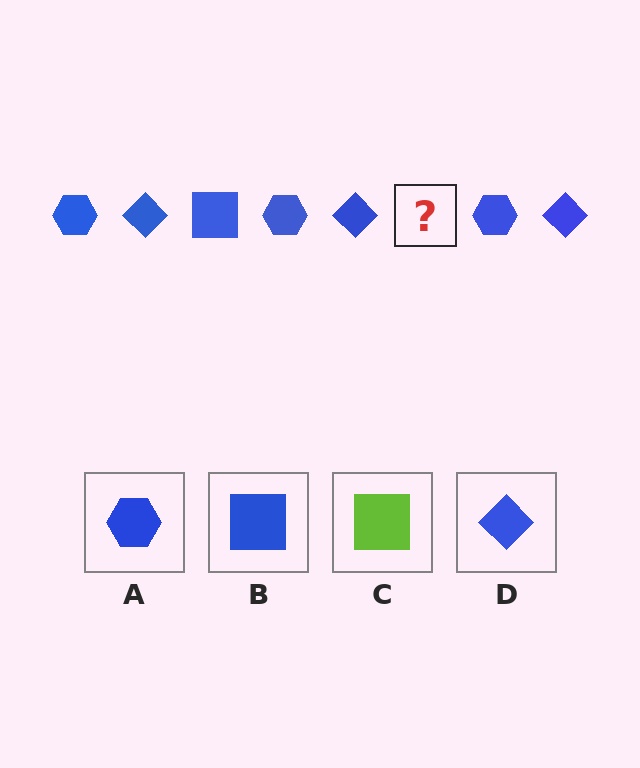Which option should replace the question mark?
Option B.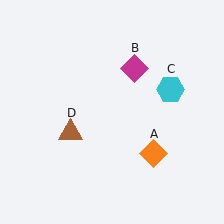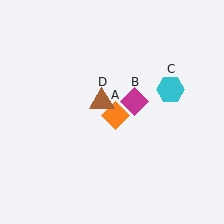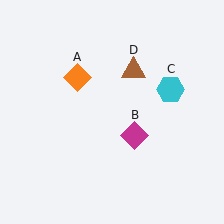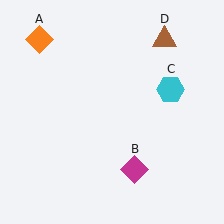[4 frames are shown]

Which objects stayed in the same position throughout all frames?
Cyan hexagon (object C) remained stationary.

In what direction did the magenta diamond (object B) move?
The magenta diamond (object B) moved down.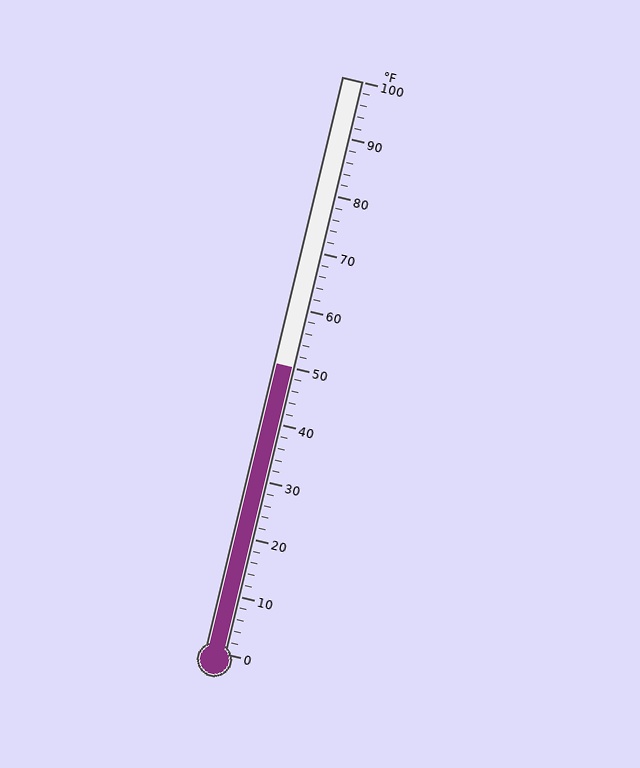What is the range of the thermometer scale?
The thermometer scale ranges from 0°F to 100°F.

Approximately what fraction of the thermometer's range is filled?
The thermometer is filled to approximately 50% of its range.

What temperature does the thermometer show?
The thermometer shows approximately 50°F.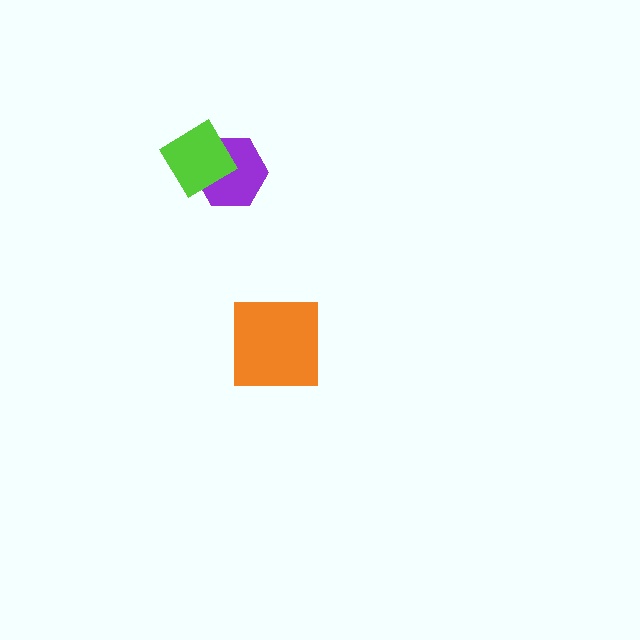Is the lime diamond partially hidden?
No, no other shape covers it.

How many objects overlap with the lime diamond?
1 object overlaps with the lime diamond.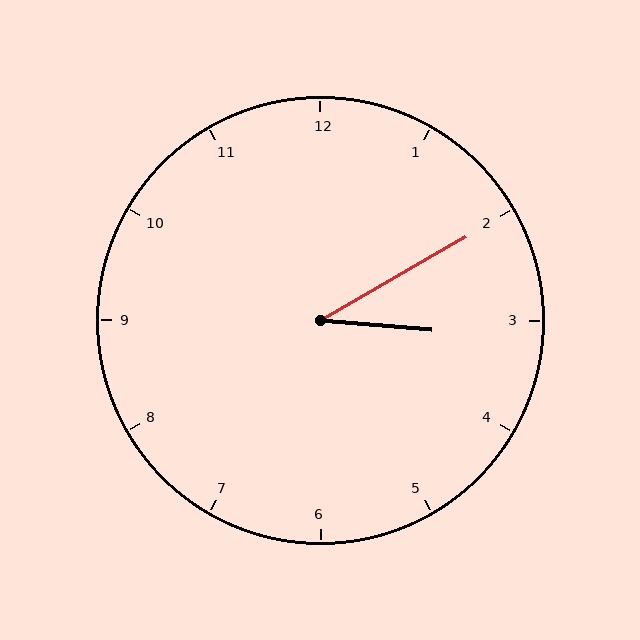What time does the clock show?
3:10.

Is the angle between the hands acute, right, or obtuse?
It is acute.